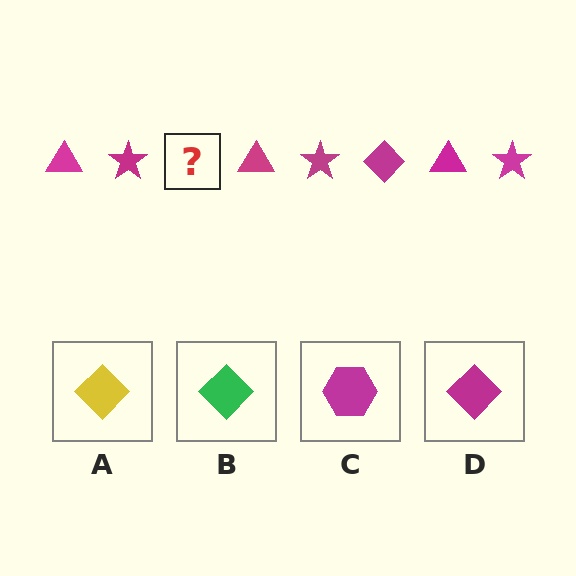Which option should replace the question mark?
Option D.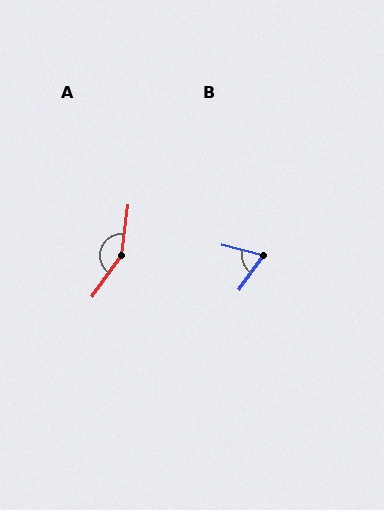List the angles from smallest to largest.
B (68°), A (151°).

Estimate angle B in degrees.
Approximately 68 degrees.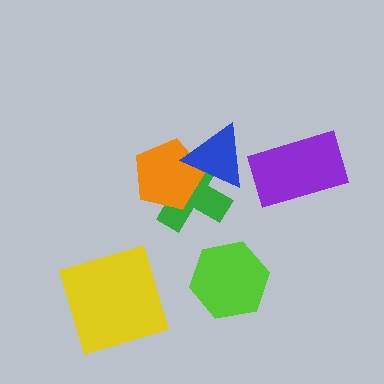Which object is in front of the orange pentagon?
The blue triangle is in front of the orange pentagon.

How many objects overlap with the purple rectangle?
0 objects overlap with the purple rectangle.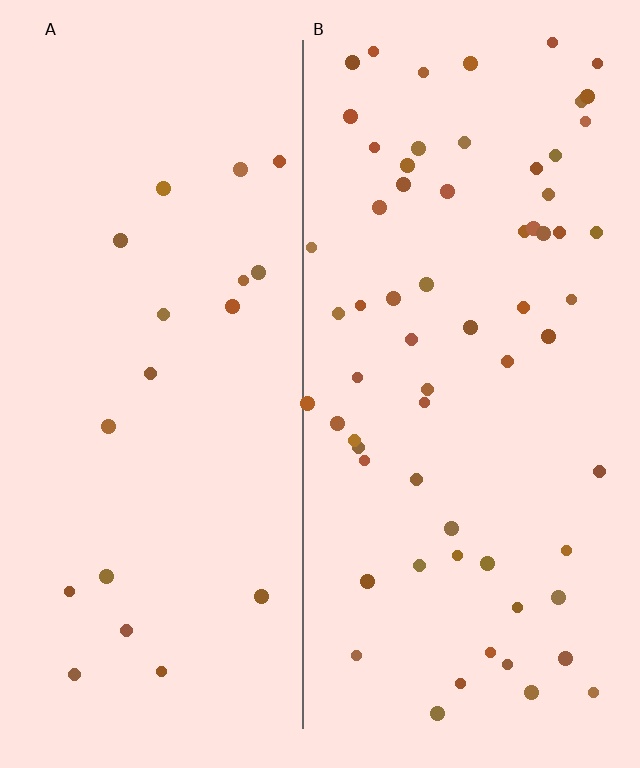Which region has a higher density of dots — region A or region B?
B (the right).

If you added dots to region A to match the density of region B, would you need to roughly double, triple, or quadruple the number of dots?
Approximately triple.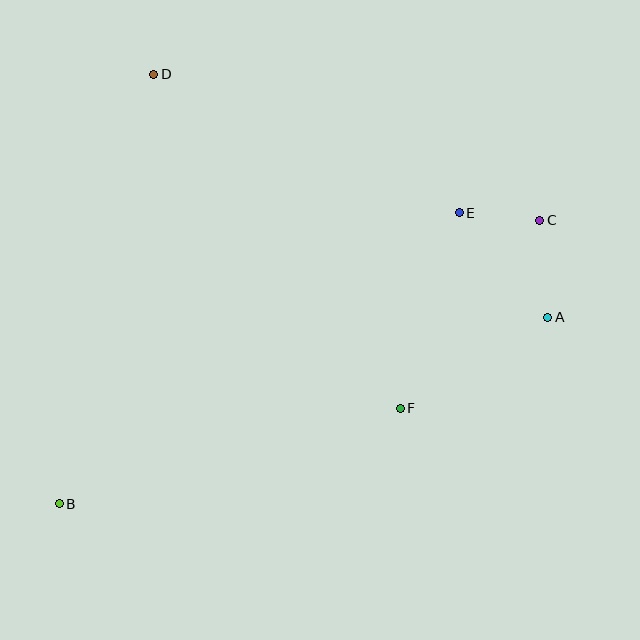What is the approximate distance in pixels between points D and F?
The distance between D and F is approximately 415 pixels.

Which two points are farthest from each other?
Points B and C are farthest from each other.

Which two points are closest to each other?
Points C and E are closest to each other.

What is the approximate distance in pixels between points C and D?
The distance between C and D is approximately 413 pixels.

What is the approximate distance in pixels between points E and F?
The distance between E and F is approximately 204 pixels.